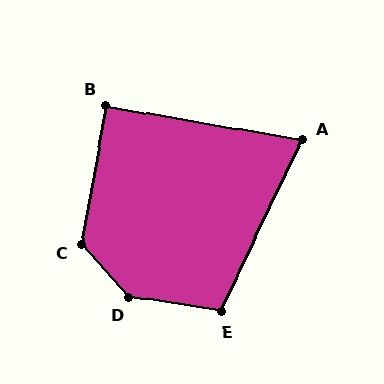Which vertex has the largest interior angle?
D, at approximately 141 degrees.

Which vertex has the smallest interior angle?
A, at approximately 74 degrees.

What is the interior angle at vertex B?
Approximately 90 degrees (approximately right).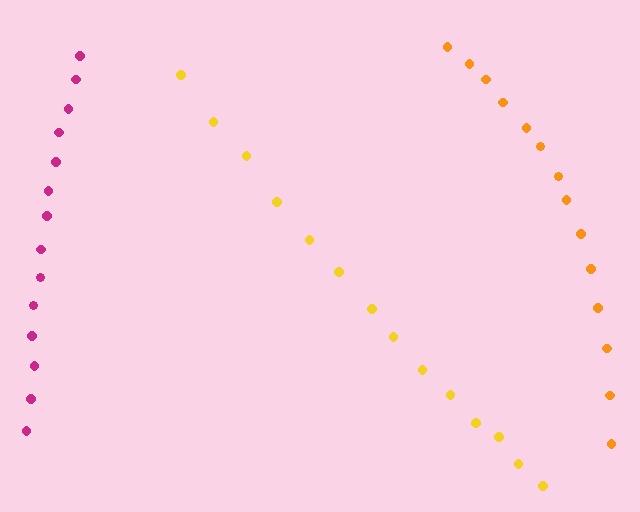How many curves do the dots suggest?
There are 3 distinct paths.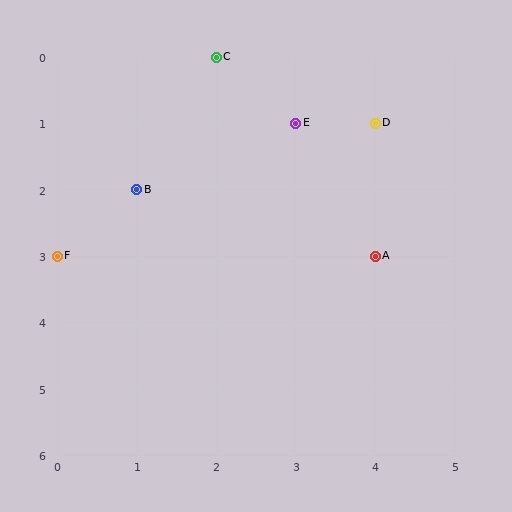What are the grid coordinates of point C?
Point C is at grid coordinates (2, 0).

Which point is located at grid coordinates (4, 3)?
Point A is at (4, 3).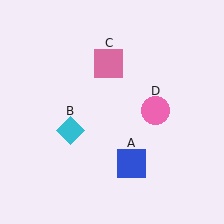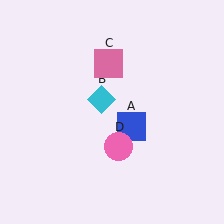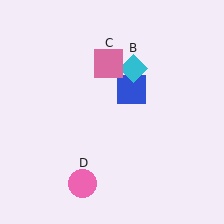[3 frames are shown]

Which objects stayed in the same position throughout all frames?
Pink square (object C) remained stationary.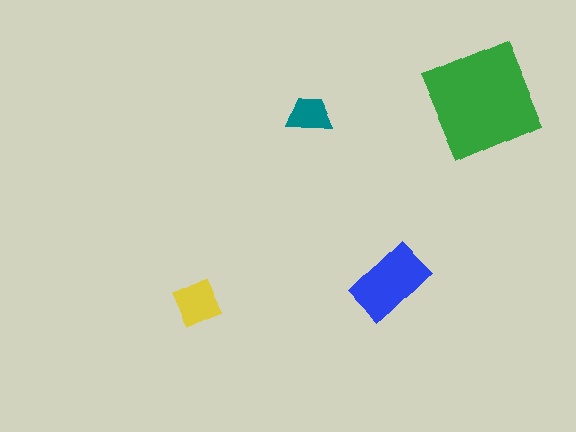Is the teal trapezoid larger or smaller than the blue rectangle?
Smaller.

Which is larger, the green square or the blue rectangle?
The green square.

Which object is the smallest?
The teal trapezoid.